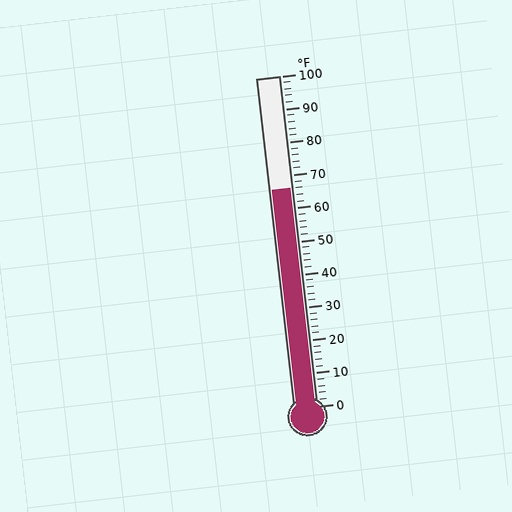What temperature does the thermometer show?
The thermometer shows approximately 66°F.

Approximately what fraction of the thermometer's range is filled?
The thermometer is filled to approximately 65% of its range.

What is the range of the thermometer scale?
The thermometer scale ranges from 0°F to 100°F.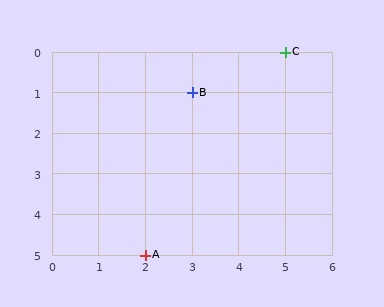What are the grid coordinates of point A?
Point A is at grid coordinates (2, 5).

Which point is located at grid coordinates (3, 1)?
Point B is at (3, 1).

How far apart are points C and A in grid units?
Points C and A are 3 columns and 5 rows apart (about 5.8 grid units diagonally).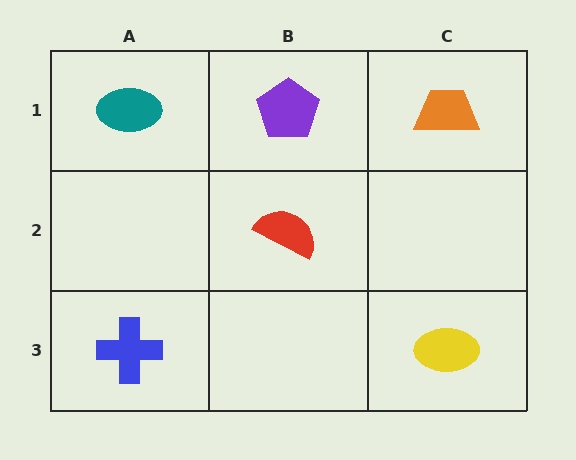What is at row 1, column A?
A teal ellipse.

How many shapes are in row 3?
2 shapes.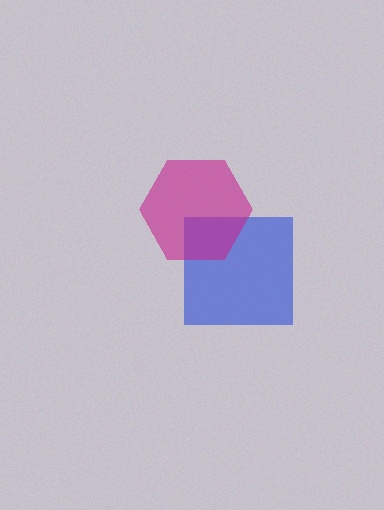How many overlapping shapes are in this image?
There are 2 overlapping shapes in the image.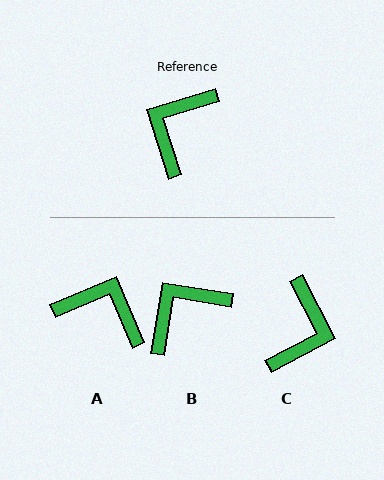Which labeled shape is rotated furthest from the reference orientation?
C, about 170 degrees away.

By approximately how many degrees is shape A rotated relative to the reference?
Approximately 84 degrees clockwise.